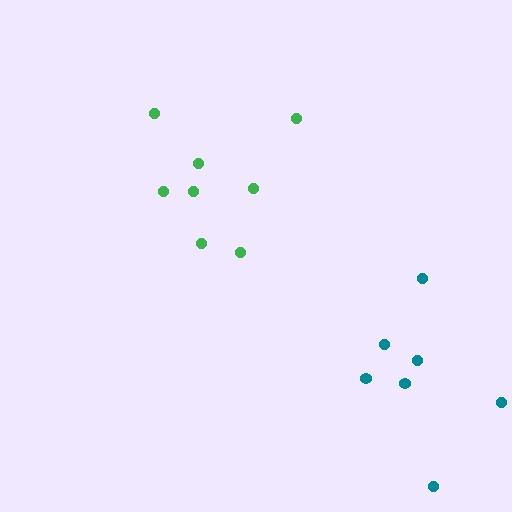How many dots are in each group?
Group 1: 7 dots, Group 2: 8 dots (15 total).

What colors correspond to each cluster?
The clusters are colored: teal, green.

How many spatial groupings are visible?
There are 2 spatial groupings.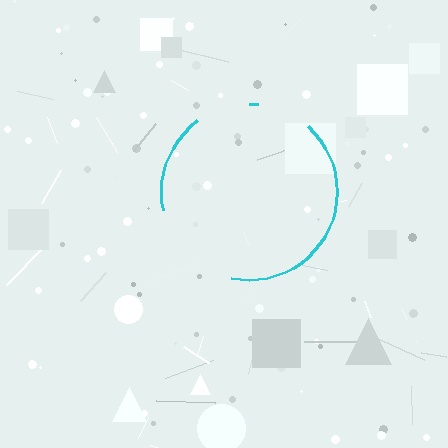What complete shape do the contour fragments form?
The contour fragments form a circle.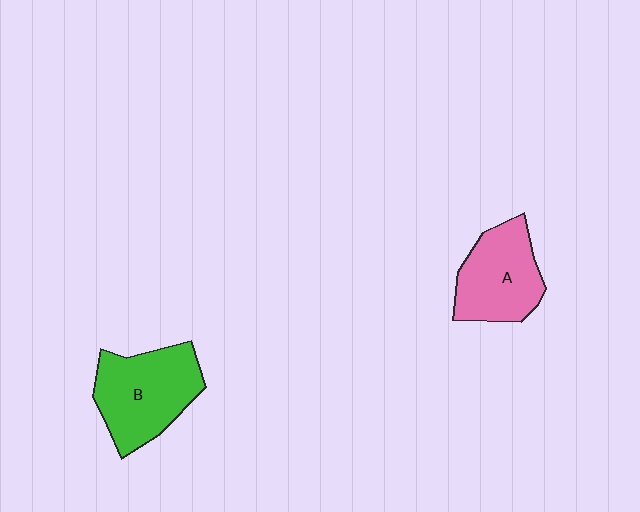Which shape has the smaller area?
Shape A (pink).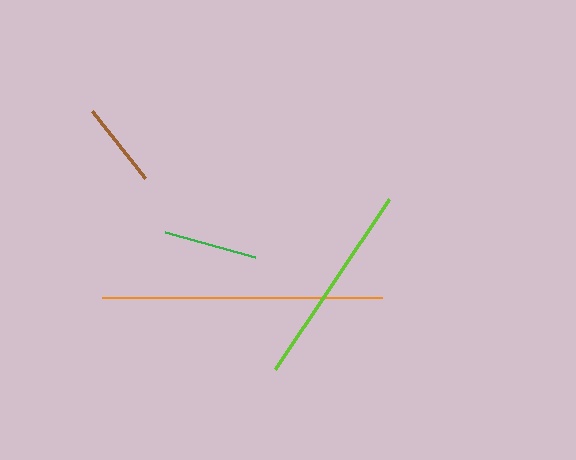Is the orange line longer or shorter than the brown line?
The orange line is longer than the brown line.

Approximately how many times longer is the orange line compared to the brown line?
The orange line is approximately 3.3 times the length of the brown line.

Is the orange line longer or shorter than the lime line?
The orange line is longer than the lime line.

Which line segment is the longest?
The orange line is the longest at approximately 280 pixels.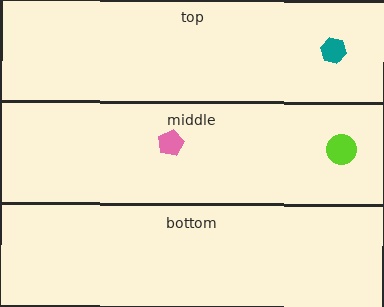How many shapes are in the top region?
1.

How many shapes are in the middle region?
2.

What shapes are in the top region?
The teal hexagon.